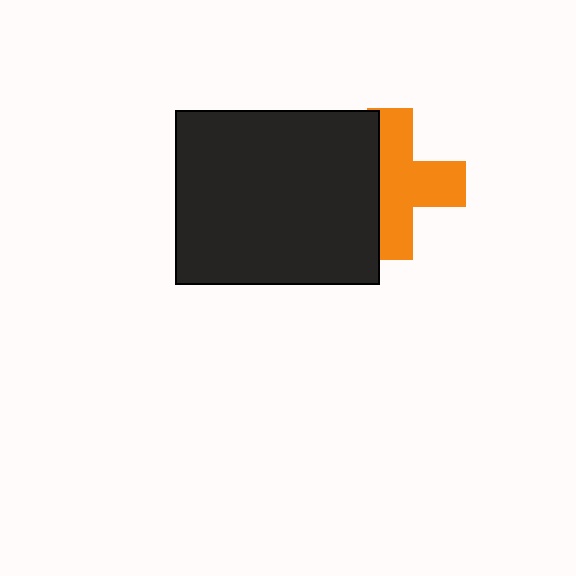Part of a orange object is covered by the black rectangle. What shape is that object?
It is a cross.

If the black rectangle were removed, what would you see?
You would see the complete orange cross.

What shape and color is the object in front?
The object in front is a black rectangle.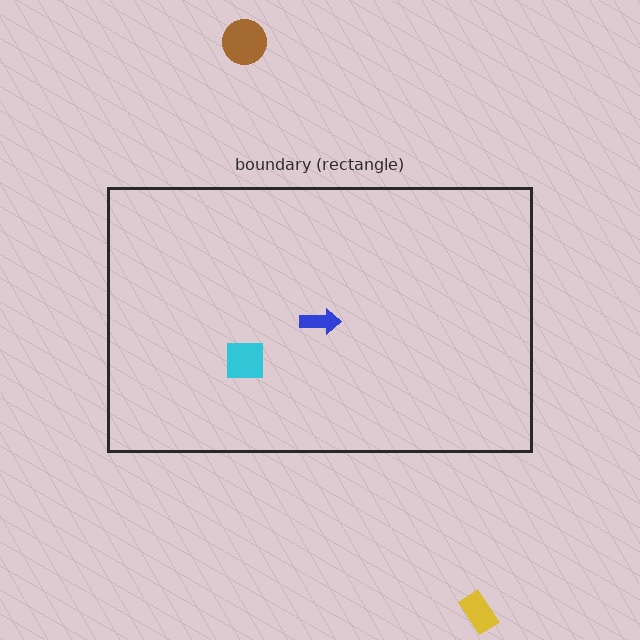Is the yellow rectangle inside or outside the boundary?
Outside.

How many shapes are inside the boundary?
2 inside, 2 outside.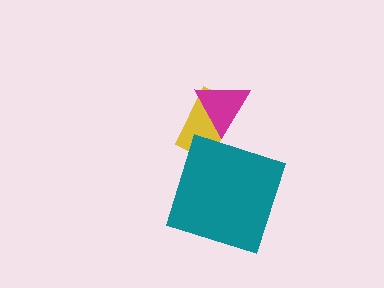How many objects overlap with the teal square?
0 objects overlap with the teal square.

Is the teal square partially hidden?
No, no other shape covers it.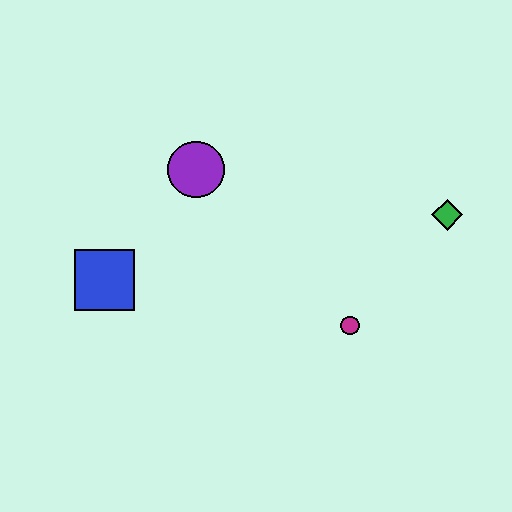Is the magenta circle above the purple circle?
No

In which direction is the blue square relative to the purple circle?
The blue square is below the purple circle.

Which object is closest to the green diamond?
The magenta circle is closest to the green diamond.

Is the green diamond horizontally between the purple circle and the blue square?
No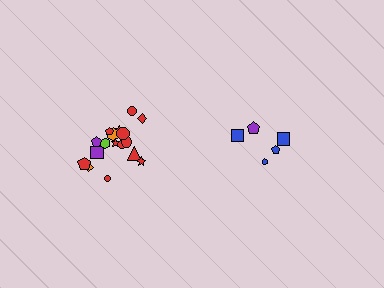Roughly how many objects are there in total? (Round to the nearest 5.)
Roughly 25 objects in total.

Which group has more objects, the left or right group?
The left group.